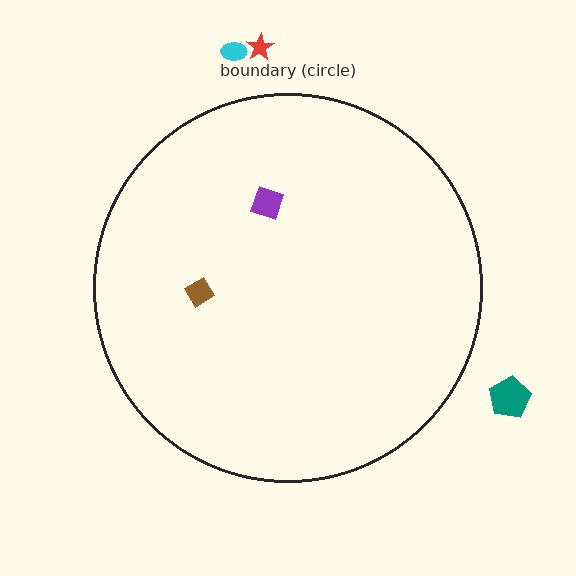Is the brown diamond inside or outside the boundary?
Inside.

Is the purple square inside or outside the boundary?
Inside.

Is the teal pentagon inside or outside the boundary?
Outside.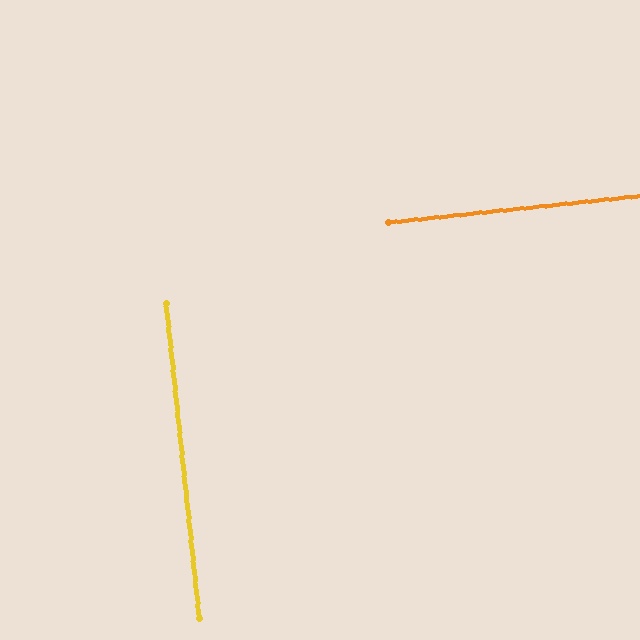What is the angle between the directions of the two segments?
Approximately 90 degrees.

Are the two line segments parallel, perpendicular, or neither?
Perpendicular — they meet at approximately 90°.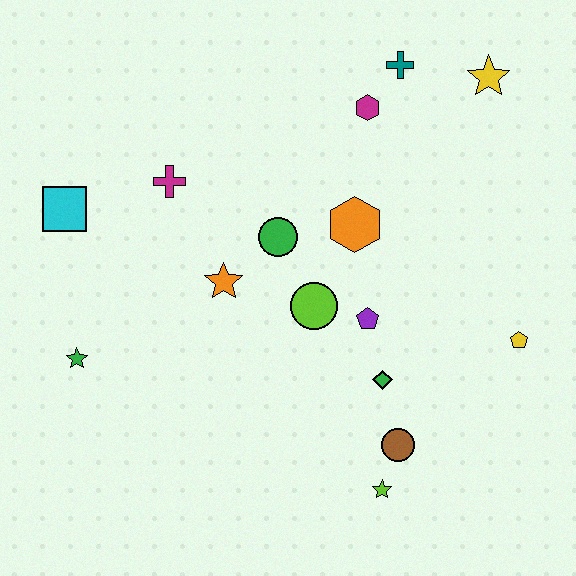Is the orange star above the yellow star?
No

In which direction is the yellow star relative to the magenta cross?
The yellow star is to the right of the magenta cross.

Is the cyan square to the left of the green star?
Yes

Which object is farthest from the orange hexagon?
The green star is farthest from the orange hexagon.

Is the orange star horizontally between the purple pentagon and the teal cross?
No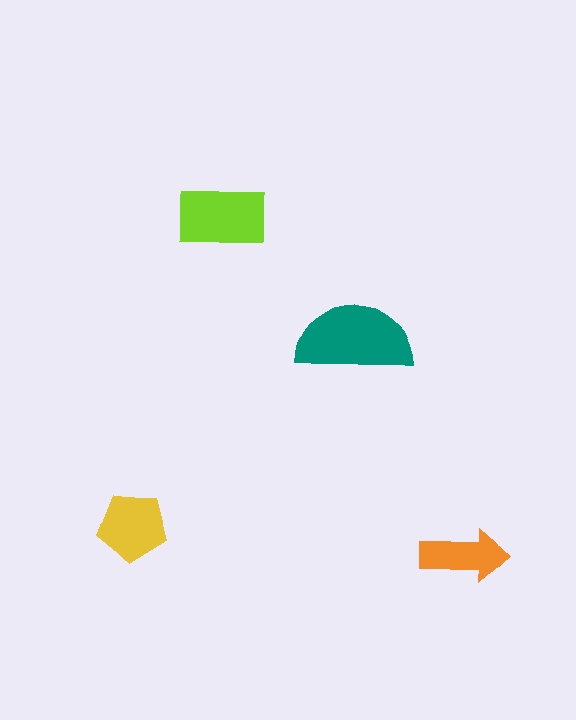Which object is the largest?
The teal semicircle.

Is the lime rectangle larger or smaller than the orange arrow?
Larger.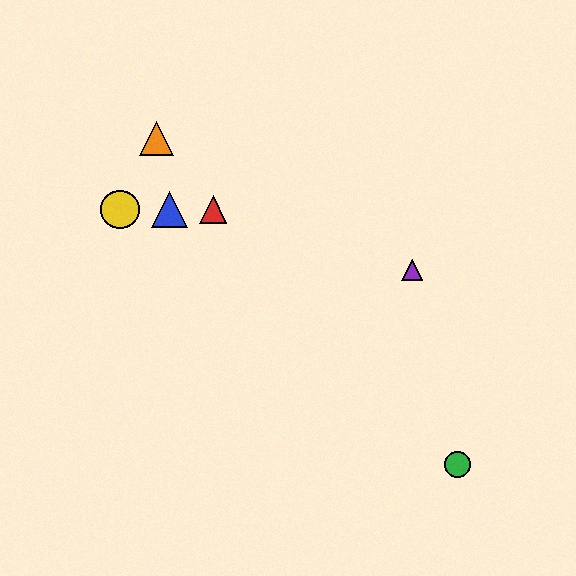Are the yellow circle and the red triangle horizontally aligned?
Yes, both are at y≈210.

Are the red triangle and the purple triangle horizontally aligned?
No, the red triangle is at y≈210 and the purple triangle is at y≈270.